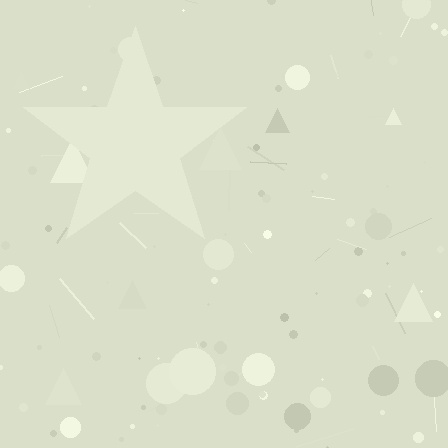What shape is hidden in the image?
A star is hidden in the image.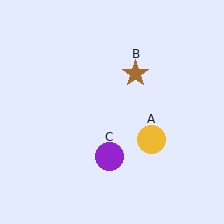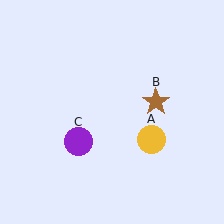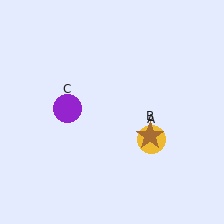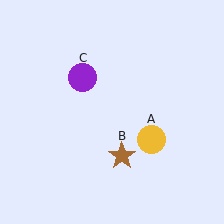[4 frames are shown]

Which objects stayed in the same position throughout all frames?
Yellow circle (object A) remained stationary.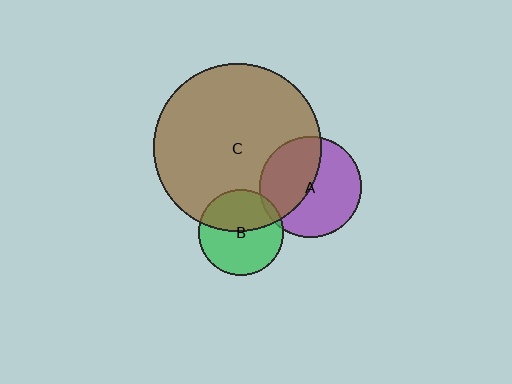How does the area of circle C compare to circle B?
Approximately 3.8 times.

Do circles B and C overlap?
Yes.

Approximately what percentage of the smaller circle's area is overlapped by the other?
Approximately 45%.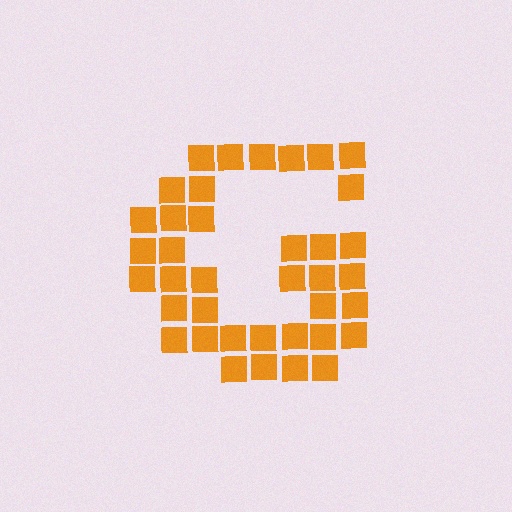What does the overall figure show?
The overall figure shows the letter G.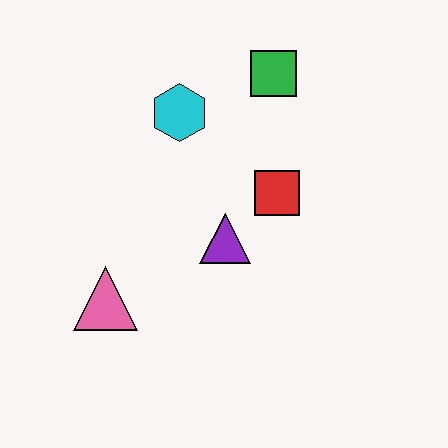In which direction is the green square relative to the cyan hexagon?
The green square is to the right of the cyan hexagon.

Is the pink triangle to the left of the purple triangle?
Yes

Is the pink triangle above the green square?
No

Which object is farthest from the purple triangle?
The green square is farthest from the purple triangle.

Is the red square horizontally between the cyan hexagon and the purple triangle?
No